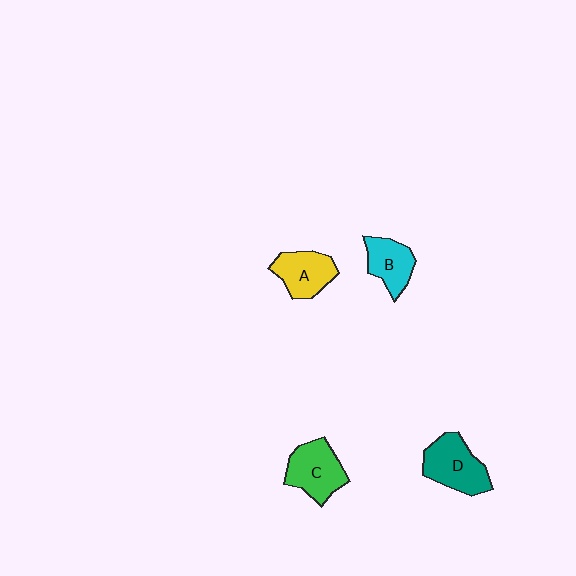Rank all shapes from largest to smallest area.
From largest to smallest: D (teal), C (green), A (yellow), B (cyan).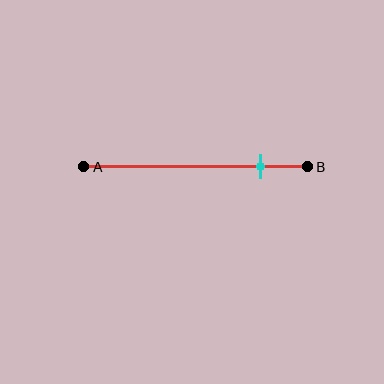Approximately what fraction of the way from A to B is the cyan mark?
The cyan mark is approximately 80% of the way from A to B.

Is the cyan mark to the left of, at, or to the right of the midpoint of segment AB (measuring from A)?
The cyan mark is to the right of the midpoint of segment AB.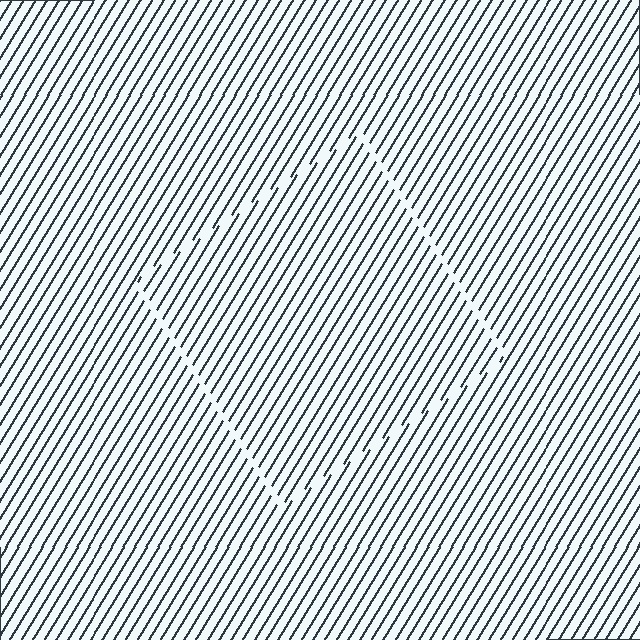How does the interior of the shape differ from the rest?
The interior of the shape contains the same grating, shifted by half a period — the contour is defined by the phase discontinuity where line-ends from the inner and outer gratings abut.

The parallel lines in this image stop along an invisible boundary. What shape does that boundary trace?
An illusory square. The interior of the shape contains the same grating, shifted by half a period — the contour is defined by the phase discontinuity where line-ends from the inner and outer gratings abut.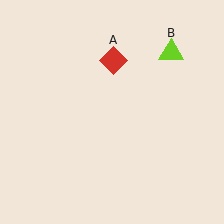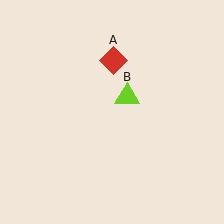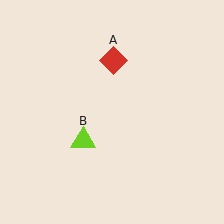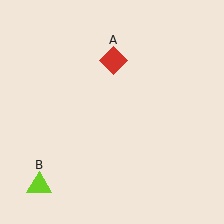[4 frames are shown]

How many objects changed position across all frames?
1 object changed position: lime triangle (object B).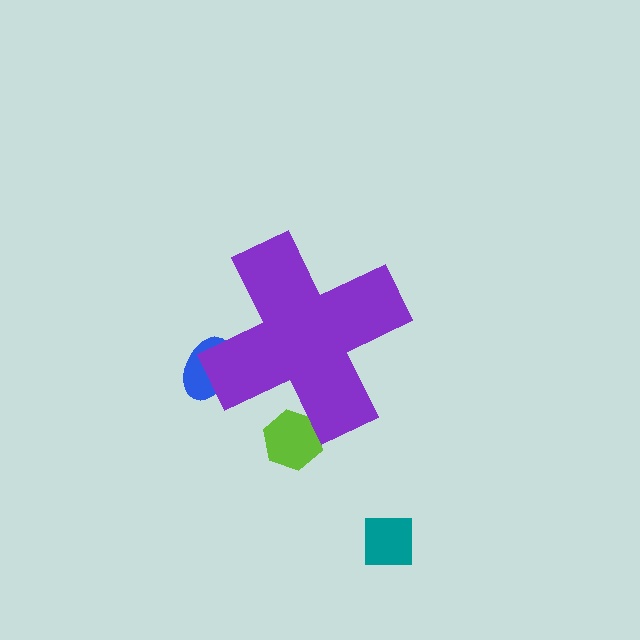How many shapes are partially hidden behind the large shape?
2 shapes are partially hidden.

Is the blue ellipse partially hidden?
Yes, the blue ellipse is partially hidden behind the purple cross.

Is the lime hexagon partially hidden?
Yes, the lime hexagon is partially hidden behind the purple cross.